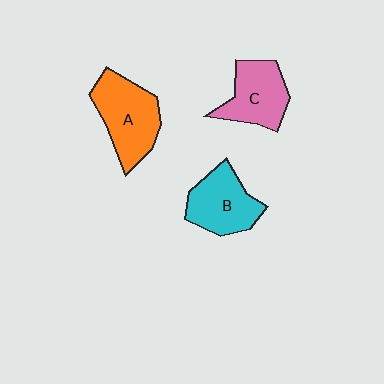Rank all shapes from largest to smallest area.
From largest to smallest: A (orange), B (cyan), C (pink).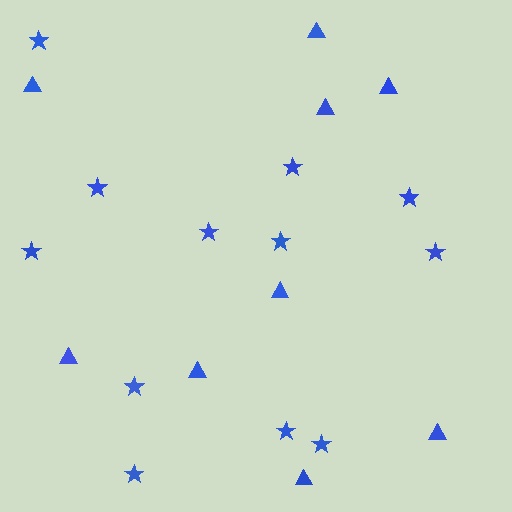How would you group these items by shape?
There are 2 groups: one group of stars (12) and one group of triangles (9).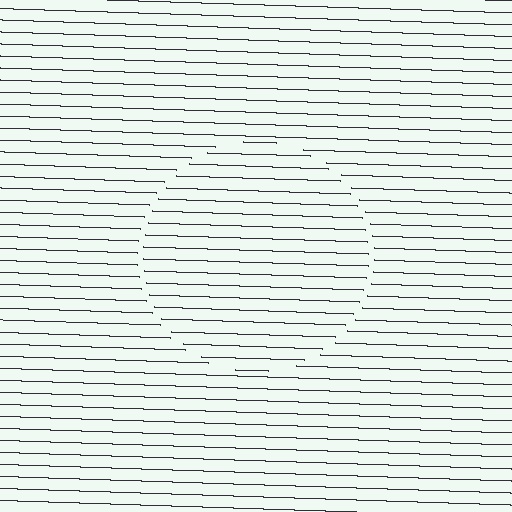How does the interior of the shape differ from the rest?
The interior of the shape contains the same grating, shifted by half a period — the contour is defined by the phase discontinuity where line-ends from the inner and outer gratings abut.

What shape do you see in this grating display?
An illusory circle. The interior of the shape contains the same grating, shifted by half a period — the contour is defined by the phase discontinuity where line-ends from the inner and outer gratings abut.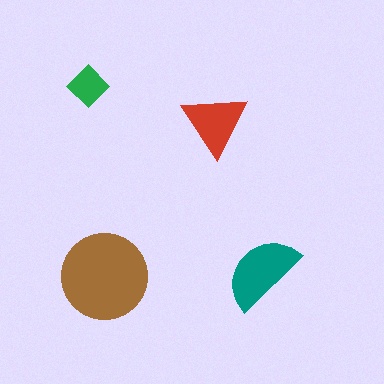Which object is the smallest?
The green diamond.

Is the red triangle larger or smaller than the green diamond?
Larger.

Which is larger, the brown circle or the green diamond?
The brown circle.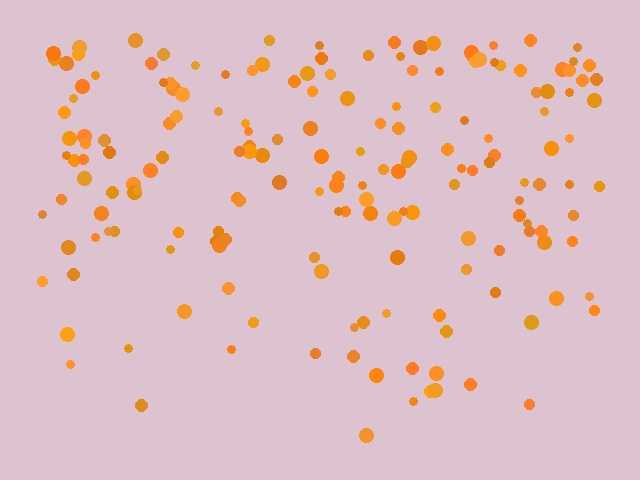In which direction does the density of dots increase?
From bottom to top, with the top side densest.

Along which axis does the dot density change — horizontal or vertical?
Vertical.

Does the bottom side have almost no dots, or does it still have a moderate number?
Still a moderate number, just noticeably fewer than the top.